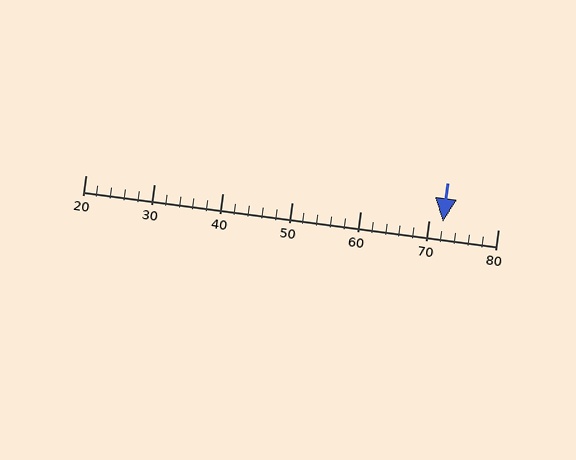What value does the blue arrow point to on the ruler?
The blue arrow points to approximately 72.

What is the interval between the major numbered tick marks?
The major tick marks are spaced 10 units apart.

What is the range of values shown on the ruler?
The ruler shows values from 20 to 80.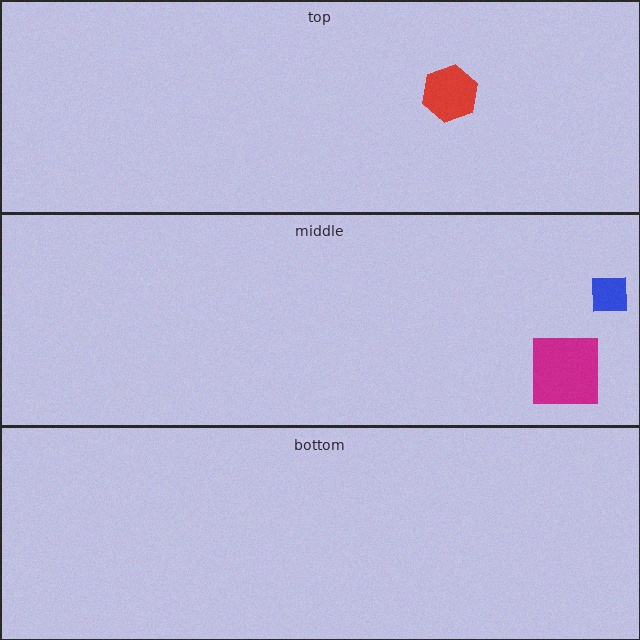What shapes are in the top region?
The red hexagon.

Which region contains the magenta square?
The middle region.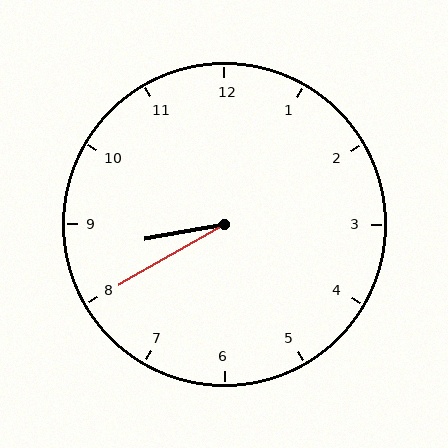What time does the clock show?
8:40.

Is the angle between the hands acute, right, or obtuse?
It is acute.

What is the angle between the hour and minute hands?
Approximately 20 degrees.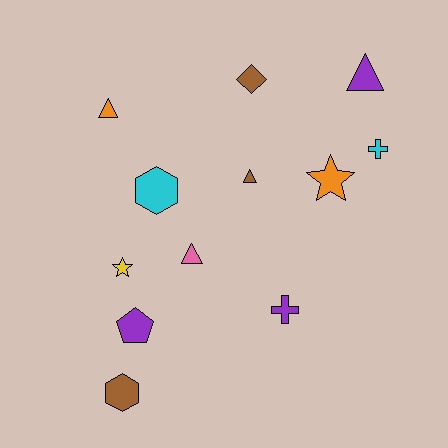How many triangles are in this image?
There are 4 triangles.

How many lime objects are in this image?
There are no lime objects.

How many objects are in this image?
There are 12 objects.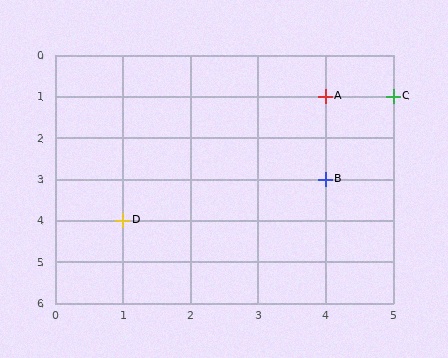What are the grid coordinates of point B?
Point B is at grid coordinates (4, 3).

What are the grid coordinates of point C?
Point C is at grid coordinates (5, 1).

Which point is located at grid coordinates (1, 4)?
Point D is at (1, 4).